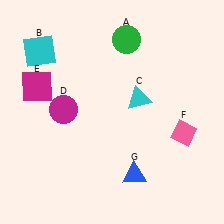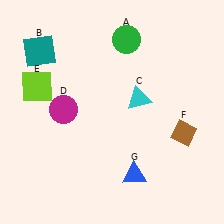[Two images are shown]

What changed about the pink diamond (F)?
In Image 1, F is pink. In Image 2, it changed to brown.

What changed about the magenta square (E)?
In Image 1, E is magenta. In Image 2, it changed to lime.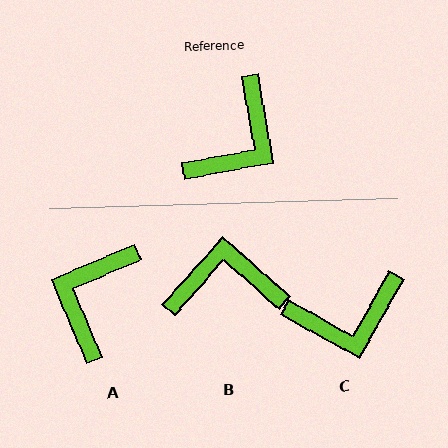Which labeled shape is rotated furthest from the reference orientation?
A, about 167 degrees away.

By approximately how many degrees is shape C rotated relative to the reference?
Approximately 39 degrees clockwise.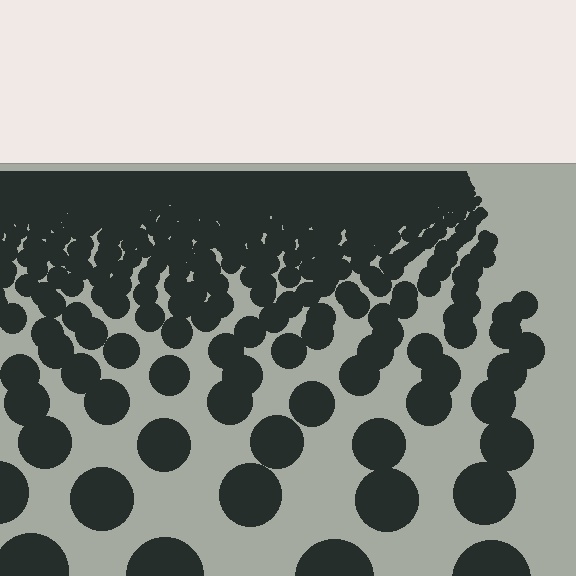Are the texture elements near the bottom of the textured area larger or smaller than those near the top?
Larger. Near the bottom, elements are closer to the viewer and appear at a bigger on-screen size.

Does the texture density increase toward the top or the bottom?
Density increases toward the top.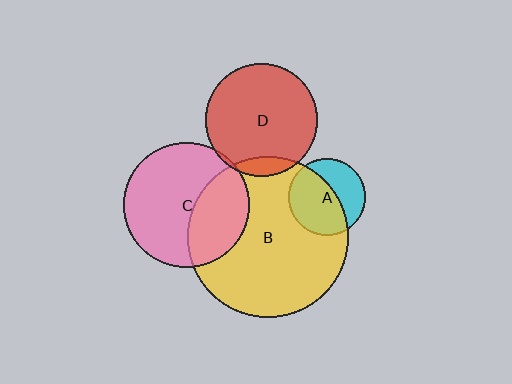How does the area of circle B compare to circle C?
Approximately 1.7 times.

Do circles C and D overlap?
Yes.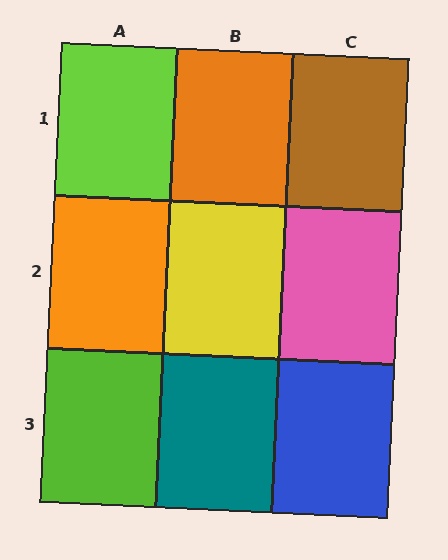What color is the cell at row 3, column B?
Teal.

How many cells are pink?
1 cell is pink.